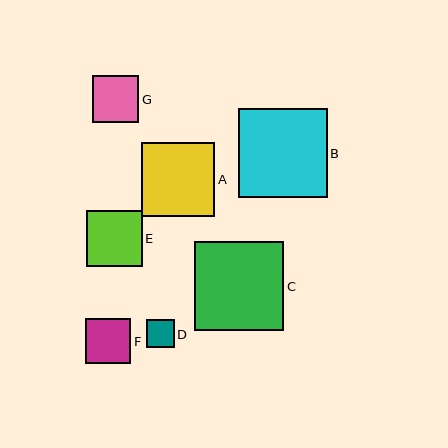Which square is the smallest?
Square D is the smallest with a size of approximately 28 pixels.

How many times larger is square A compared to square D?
Square A is approximately 2.7 times the size of square D.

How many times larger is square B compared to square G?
Square B is approximately 1.9 times the size of square G.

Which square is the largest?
Square C is the largest with a size of approximately 89 pixels.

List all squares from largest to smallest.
From largest to smallest: C, B, A, E, G, F, D.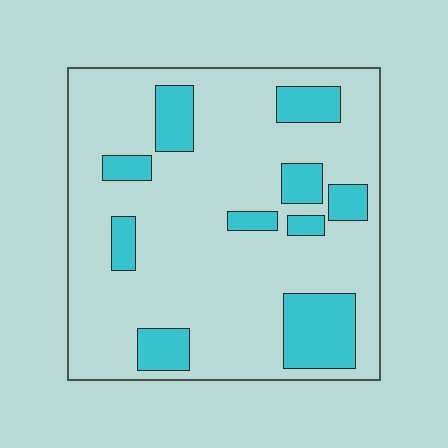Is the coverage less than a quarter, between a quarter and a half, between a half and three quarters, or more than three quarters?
Less than a quarter.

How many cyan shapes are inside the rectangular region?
10.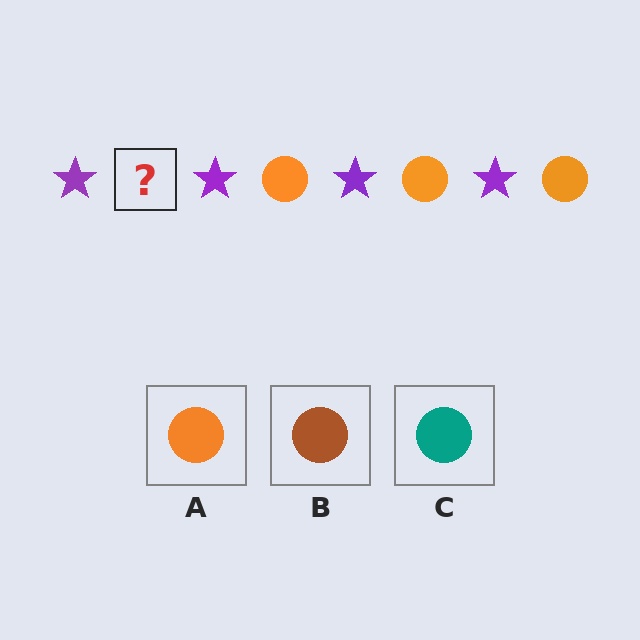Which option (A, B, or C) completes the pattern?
A.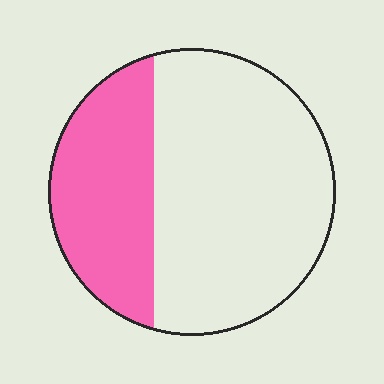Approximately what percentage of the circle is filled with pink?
Approximately 35%.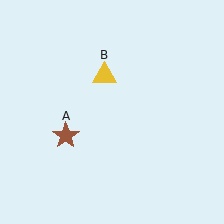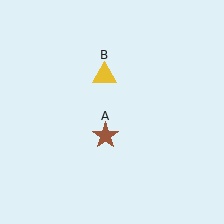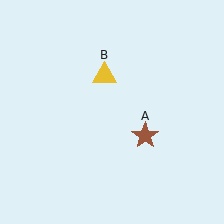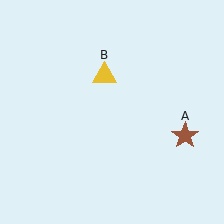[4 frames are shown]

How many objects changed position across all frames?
1 object changed position: brown star (object A).